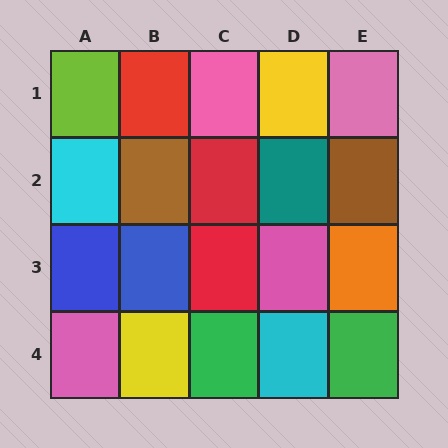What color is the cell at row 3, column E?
Orange.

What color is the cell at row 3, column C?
Red.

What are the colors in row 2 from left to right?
Cyan, brown, red, teal, brown.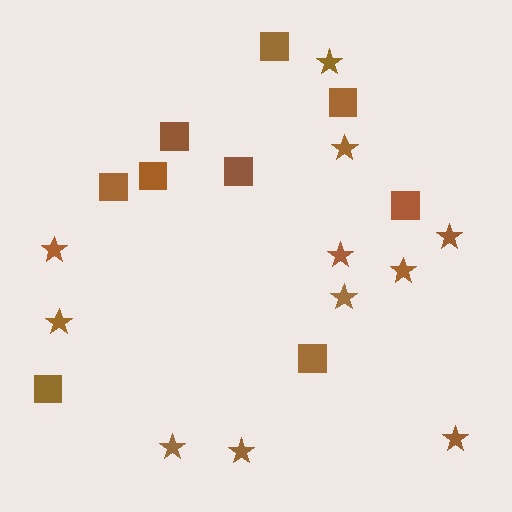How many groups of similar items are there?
There are 2 groups: one group of squares (9) and one group of stars (11).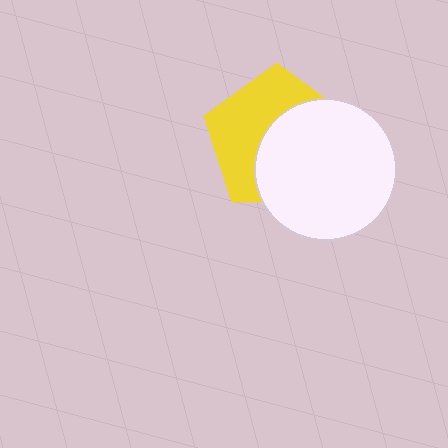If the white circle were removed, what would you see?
You would see the complete yellow pentagon.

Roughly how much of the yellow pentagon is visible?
About half of it is visible (roughly 48%).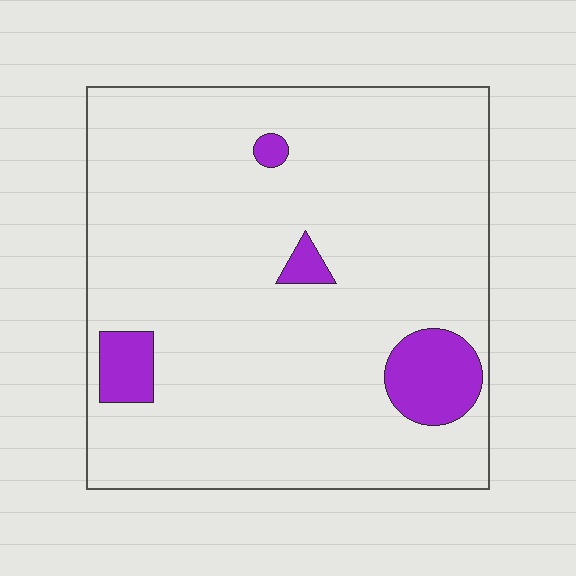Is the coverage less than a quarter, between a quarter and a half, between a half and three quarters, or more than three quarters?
Less than a quarter.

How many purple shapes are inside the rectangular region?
4.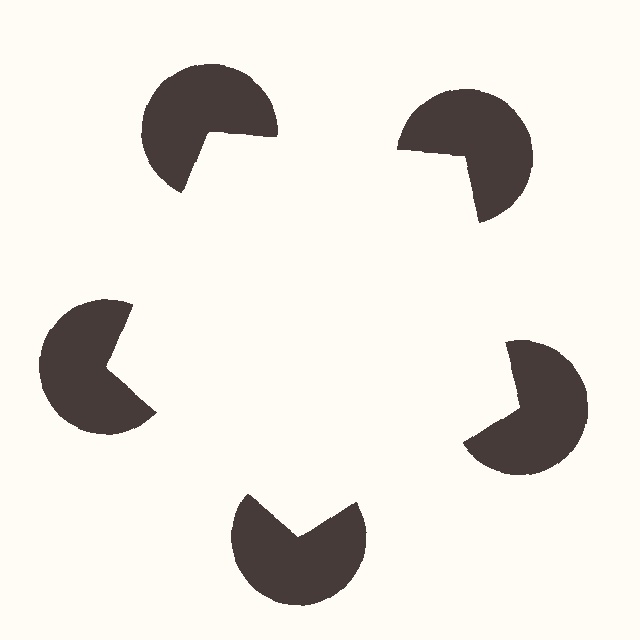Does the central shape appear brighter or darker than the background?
It typically appears slightly brighter than the background, even though no actual brightness change is drawn.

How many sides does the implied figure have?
5 sides.